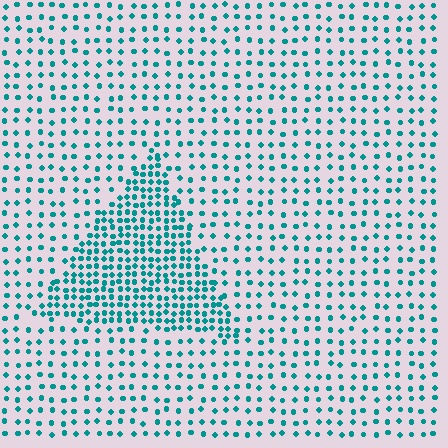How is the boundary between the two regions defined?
The boundary is defined by a change in element density (approximately 2.2x ratio). All elements are the same color, size, and shape.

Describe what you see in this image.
The image contains small teal elements arranged at two different densities. A triangle-shaped region is visible where the elements are more densely packed than the surrounding area.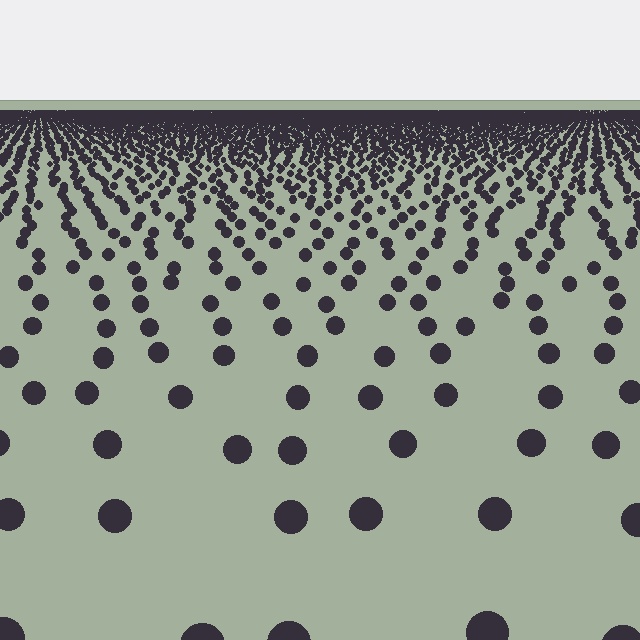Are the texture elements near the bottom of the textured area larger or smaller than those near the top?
Larger. Near the bottom, elements are closer to the viewer and appear at a bigger on-screen size.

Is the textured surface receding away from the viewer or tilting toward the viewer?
The surface is receding away from the viewer. Texture elements get smaller and denser toward the top.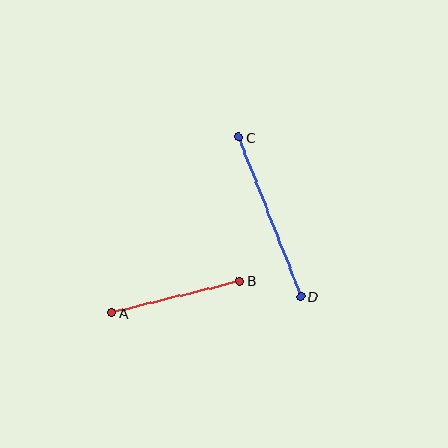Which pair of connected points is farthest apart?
Points C and D are farthest apart.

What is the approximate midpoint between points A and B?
The midpoint is at approximately (176, 297) pixels.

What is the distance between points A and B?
The distance is approximately 132 pixels.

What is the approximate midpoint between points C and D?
The midpoint is at approximately (270, 217) pixels.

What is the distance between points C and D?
The distance is approximately 171 pixels.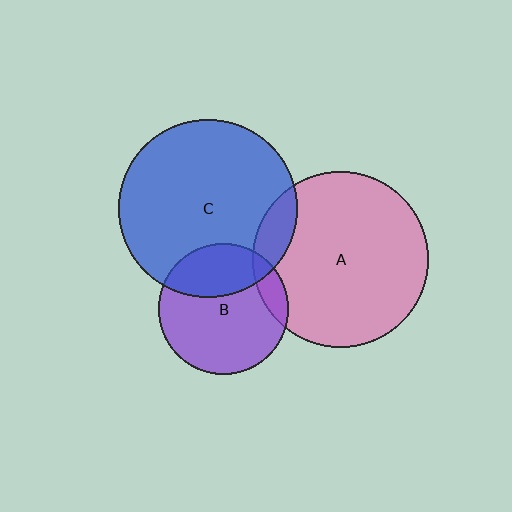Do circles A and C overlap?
Yes.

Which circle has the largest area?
Circle C (blue).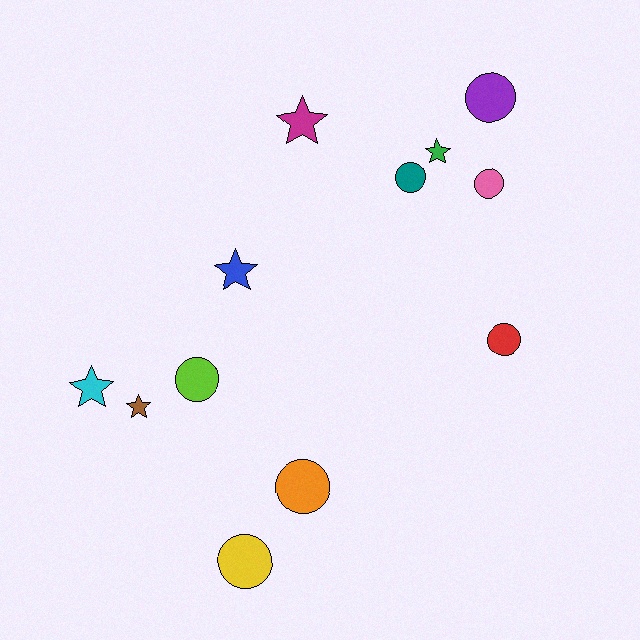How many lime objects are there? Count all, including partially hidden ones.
There is 1 lime object.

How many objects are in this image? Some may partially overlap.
There are 12 objects.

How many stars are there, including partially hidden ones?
There are 5 stars.